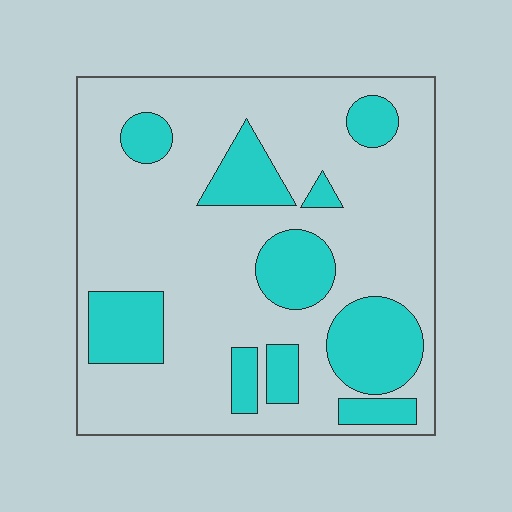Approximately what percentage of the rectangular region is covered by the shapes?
Approximately 25%.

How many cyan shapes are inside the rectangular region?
10.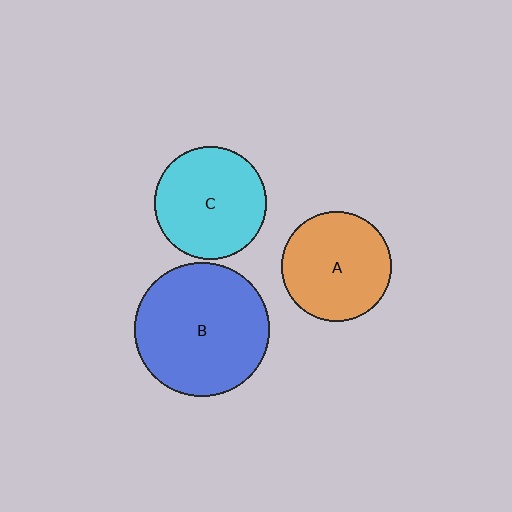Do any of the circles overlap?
No, none of the circles overlap.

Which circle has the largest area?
Circle B (blue).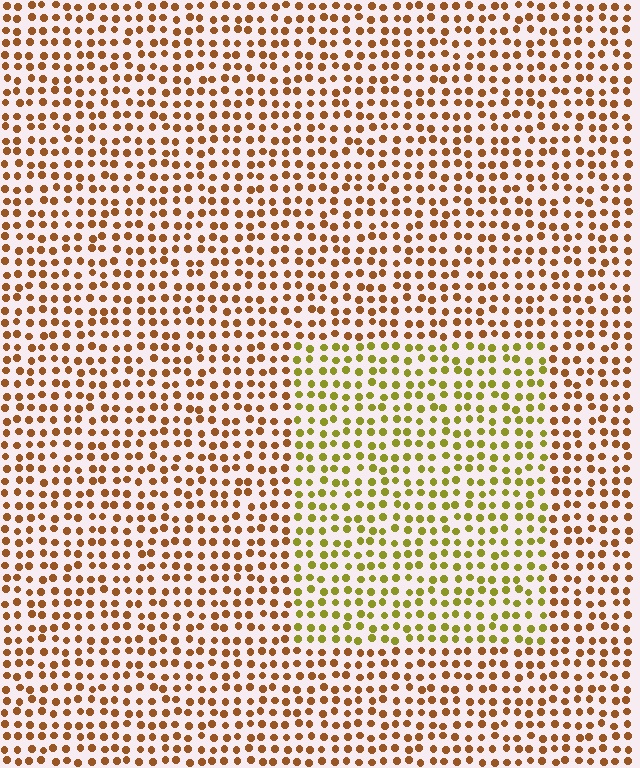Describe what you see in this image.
The image is filled with small brown elements in a uniform arrangement. A rectangle-shaped region is visible where the elements are tinted to a slightly different hue, forming a subtle color boundary.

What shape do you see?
I see a rectangle.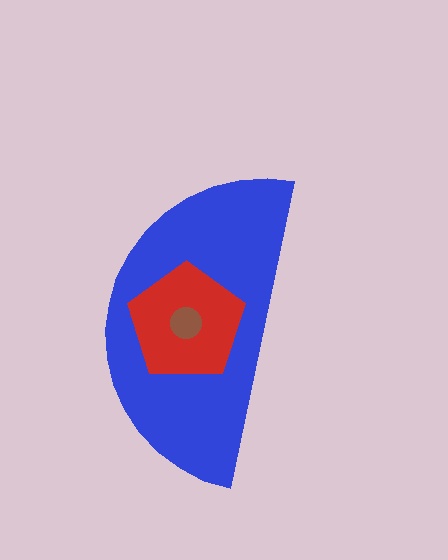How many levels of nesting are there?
3.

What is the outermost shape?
The blue semicircle.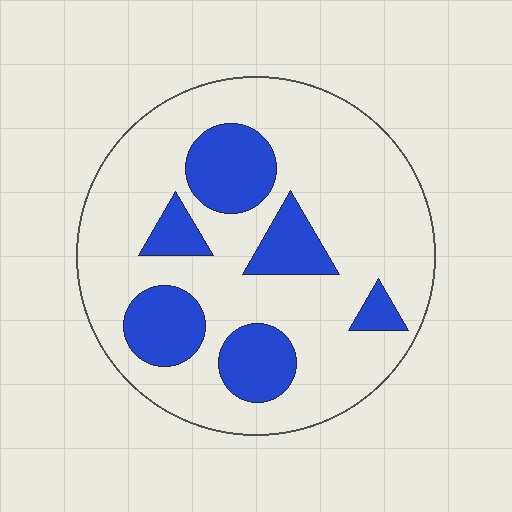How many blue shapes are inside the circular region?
6.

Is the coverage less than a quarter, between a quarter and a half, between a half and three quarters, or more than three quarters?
Less than a quarter.